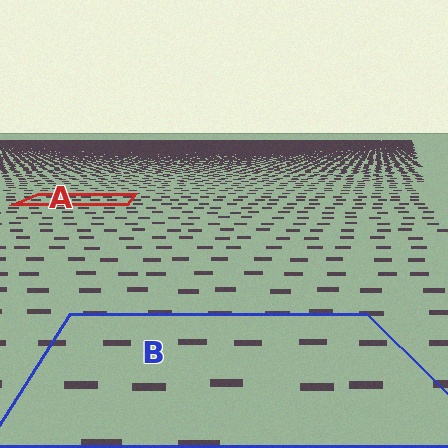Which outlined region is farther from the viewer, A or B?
Region A is farther from the viewer — the texture elements inside it appear smaller and more densely packed.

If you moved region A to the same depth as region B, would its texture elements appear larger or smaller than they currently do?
They would appear larger. At a closer depth, the same texture elements are projected at a bigger on-screen size.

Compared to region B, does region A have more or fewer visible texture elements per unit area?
Region A has more texture elements per unit area — they are packed more densely because it is farther away.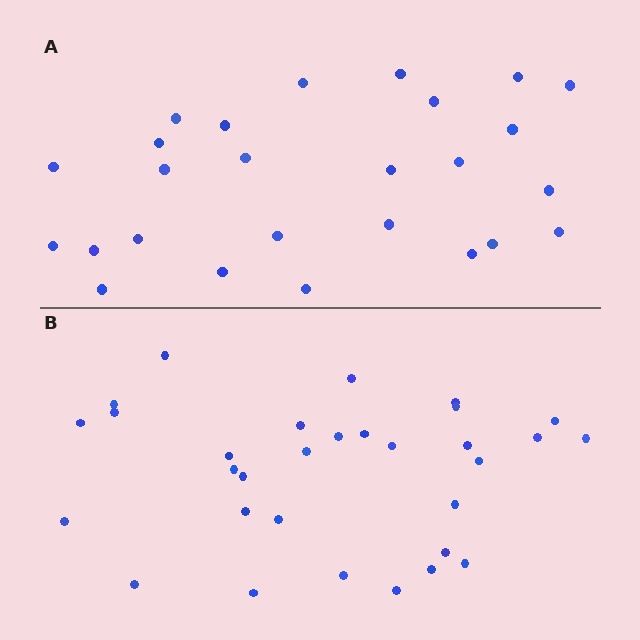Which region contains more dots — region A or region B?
Region B (the bottom region) has more dots.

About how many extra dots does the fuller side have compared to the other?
Region B has about 5 more dots than region A.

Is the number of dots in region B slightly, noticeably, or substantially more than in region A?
Region B has only slightly more — the two regions are fairly close. The ratio is roughly 1.2 to 1.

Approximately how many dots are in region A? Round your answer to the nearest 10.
About 30 dots. (The exact count is 26, which rounds to 30.)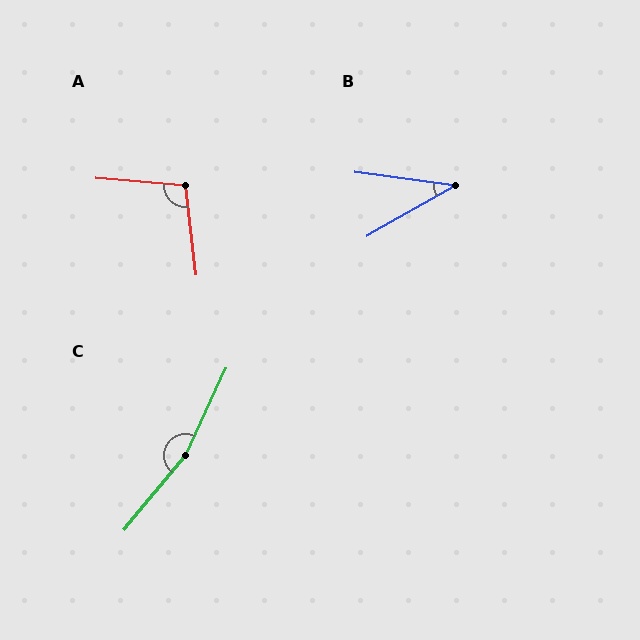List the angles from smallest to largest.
B (37°), A (102°), C (165°).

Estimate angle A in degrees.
Approximately 102 degrees.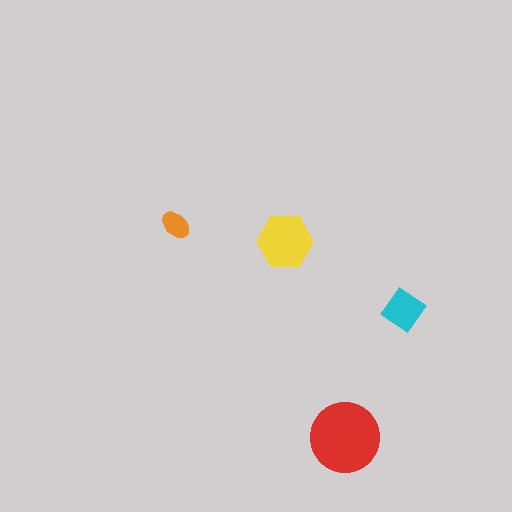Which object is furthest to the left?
The orange ellipse is leftmost.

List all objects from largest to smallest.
The red circle, the yellow hexagon, the cyan diamond, the orange ellipse.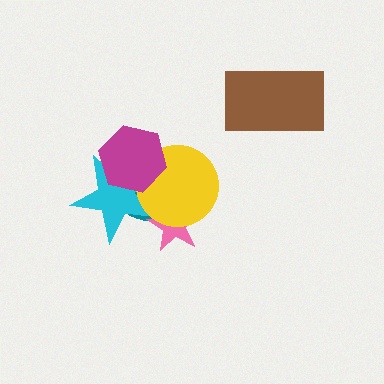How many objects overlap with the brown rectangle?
0 objects overlap with the brown rectangle.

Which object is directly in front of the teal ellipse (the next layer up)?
The cyan star is directly in front of the teal ellipse.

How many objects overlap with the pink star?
3 objects overlap with the pink star.